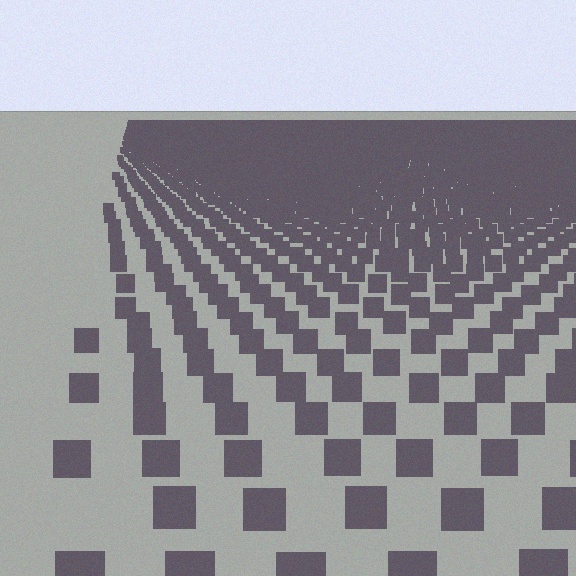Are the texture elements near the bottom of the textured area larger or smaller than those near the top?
Larger. Near the bottom, elements are closer to the viewer and appear at a bigger on-screen size.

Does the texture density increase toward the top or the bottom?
Density increases toward the top.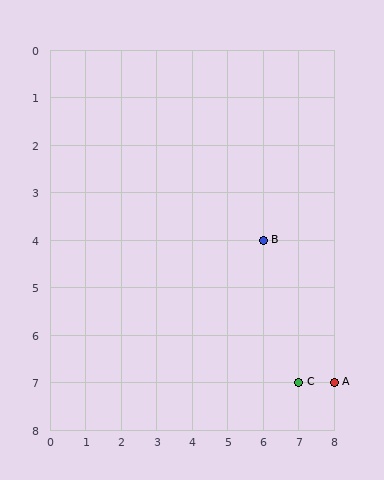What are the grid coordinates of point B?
Point B is at grid coordinates (6, 4).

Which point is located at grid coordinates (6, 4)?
Point B is at (6, 4).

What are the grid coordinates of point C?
Point C is at grid coordinates (7, 7).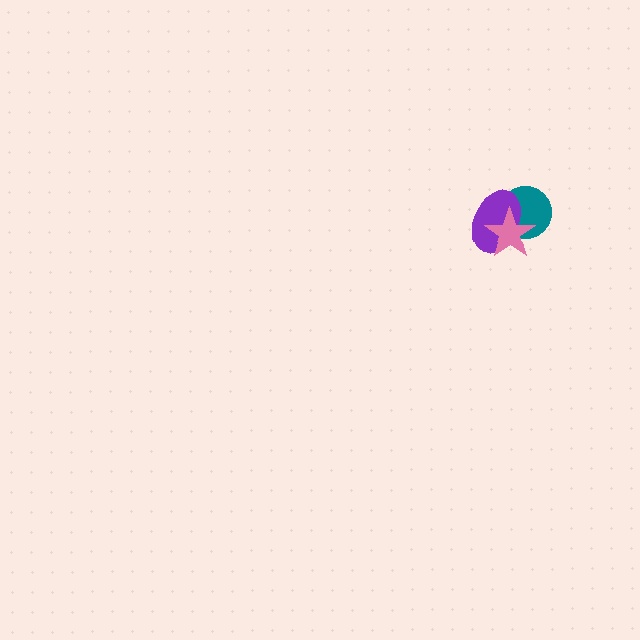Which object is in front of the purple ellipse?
The pink star is in front of the purple ellipse.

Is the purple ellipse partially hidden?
Yes, it is partially covered by another shape.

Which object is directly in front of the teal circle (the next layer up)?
The purple ellipse is directly in front of the teal circle.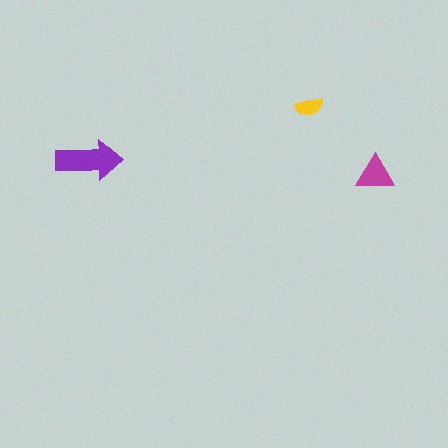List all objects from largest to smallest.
The purple arrow, the magenta triangle, the yellow semicircle.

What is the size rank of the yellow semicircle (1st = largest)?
3rd.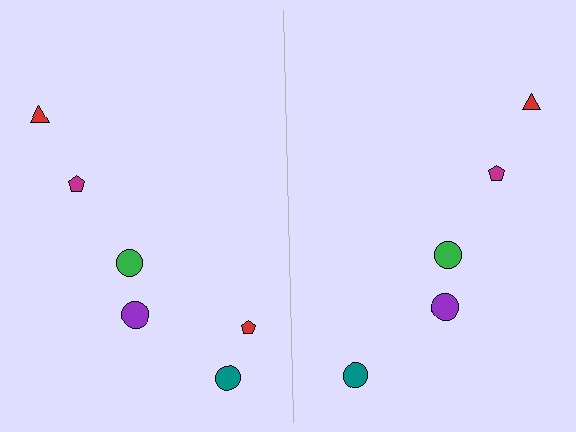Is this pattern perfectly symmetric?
No, the pattern is not perfectly symmetric. A red pentagon is missing from the right side.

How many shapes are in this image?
There are 11 shapes in this image.